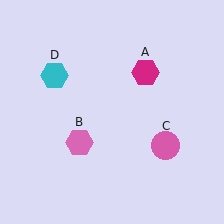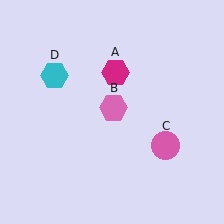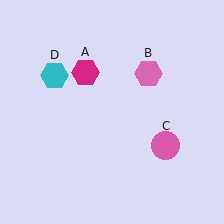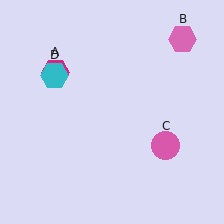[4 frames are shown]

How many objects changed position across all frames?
2 objects changed position: magenta hexagon (object A), pink hexagon (object B).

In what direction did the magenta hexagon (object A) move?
The magenta hexagon (object A) moved left.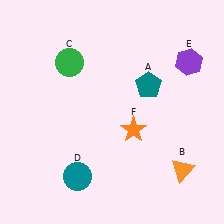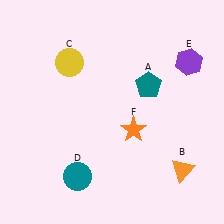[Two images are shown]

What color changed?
The circle (C) changed from green in Image 1 to yellow in Image 2.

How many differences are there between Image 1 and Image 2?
There is 1 difference between the two images.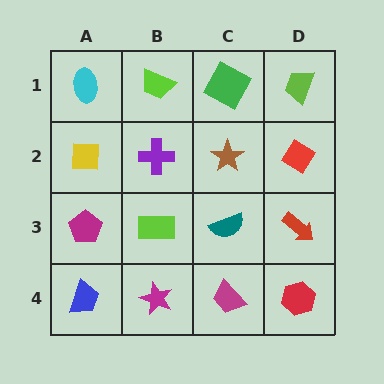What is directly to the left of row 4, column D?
A magenta trapezoid.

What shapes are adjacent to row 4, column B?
A lime rectangle (row 3, column B), a blue trapezoid (row 4, column A), a magenta trapezoid (row 4, column C).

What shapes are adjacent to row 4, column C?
A teal semicircle (row 3, column C), a magenta star (row 4, column B), a red hexagon (row 4, column D).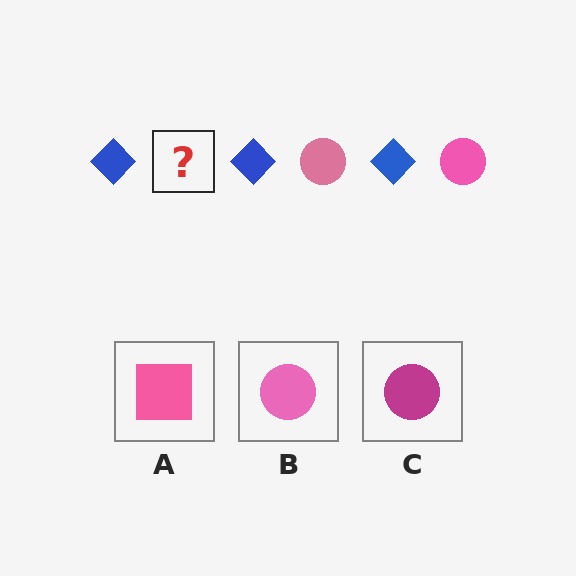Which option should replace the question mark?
Option B.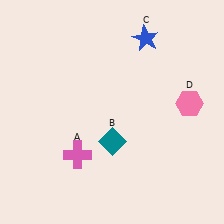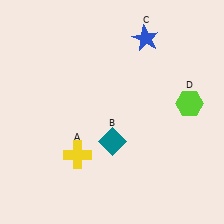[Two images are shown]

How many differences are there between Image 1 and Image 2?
There are 2 differences between the two images.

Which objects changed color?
A changed from pink to yellow. D changed from pink to lime.